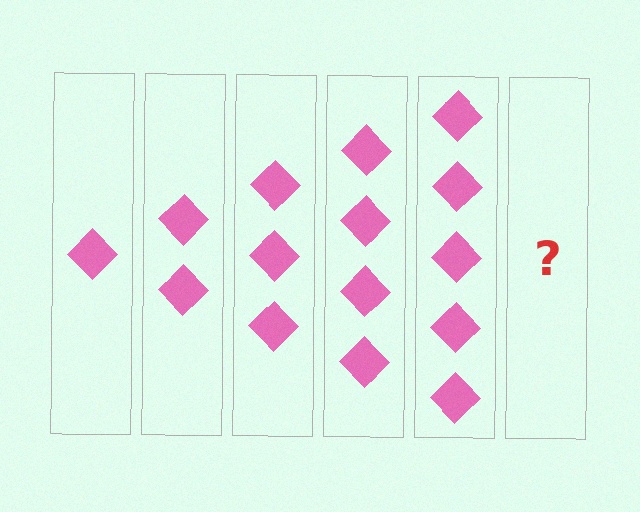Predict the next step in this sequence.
The next step is 6 diamonds.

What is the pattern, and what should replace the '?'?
The pattern is that each step adds one more diamond. The '?' should be 6 diamonds.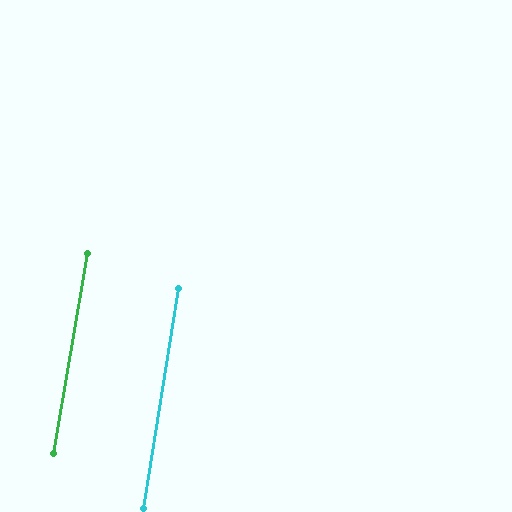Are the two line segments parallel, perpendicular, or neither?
Parallel — their directions differ by only 0.4°.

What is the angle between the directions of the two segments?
Approximately 0 degrees.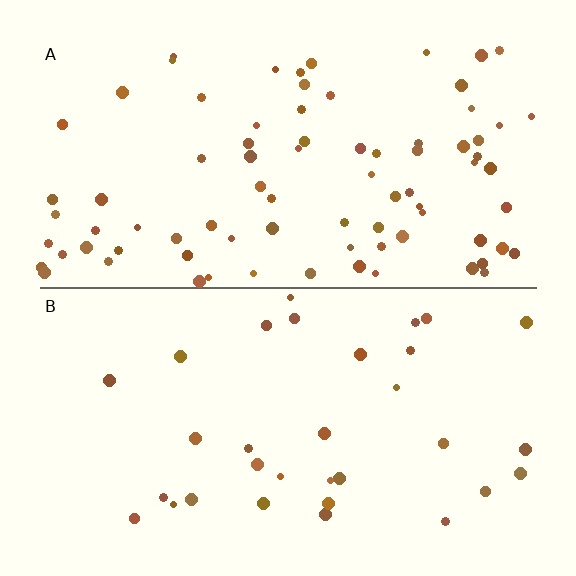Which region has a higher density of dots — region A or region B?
A (the top).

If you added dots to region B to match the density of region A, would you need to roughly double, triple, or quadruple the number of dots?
Approximately triple.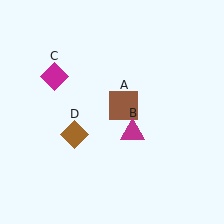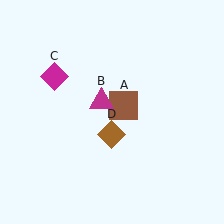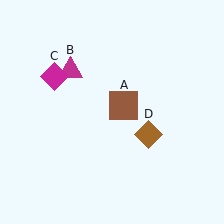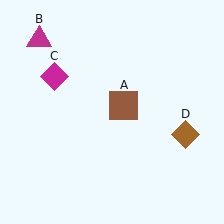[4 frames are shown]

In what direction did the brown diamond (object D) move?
The brown diamond (object D) moved right.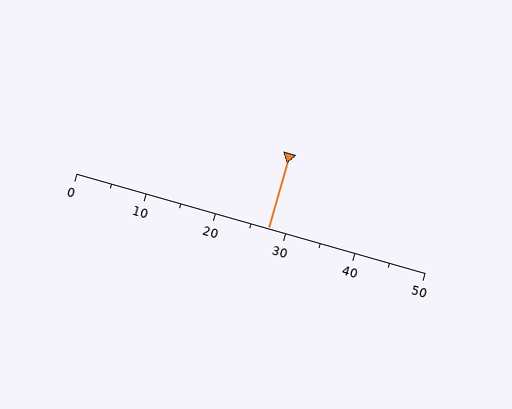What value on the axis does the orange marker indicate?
The marker indicates approximately 27.5.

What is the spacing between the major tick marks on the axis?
The major ticks are spaced 10 apart.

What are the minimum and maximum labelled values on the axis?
The axis runs from 0 to 50.